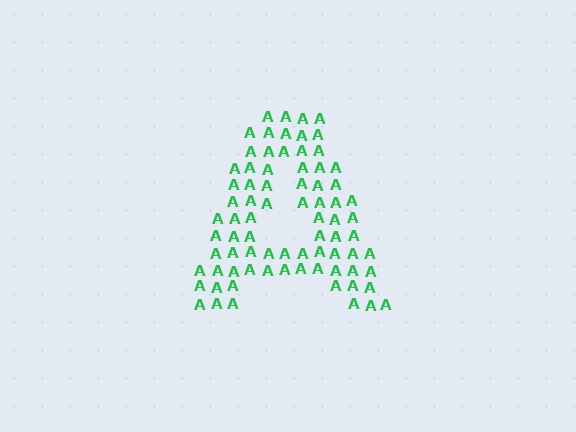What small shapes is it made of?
It is made of small letter A's.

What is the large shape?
The large shape is the letter A.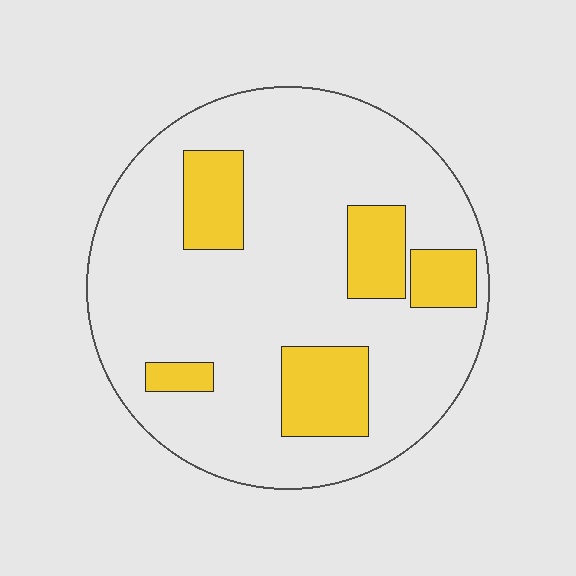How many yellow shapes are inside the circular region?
5.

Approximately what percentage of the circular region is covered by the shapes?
Approximately 20%.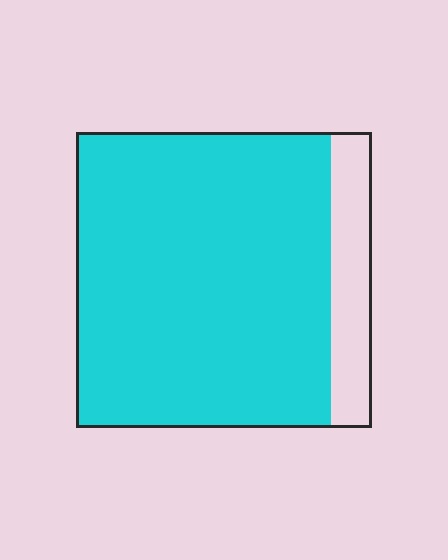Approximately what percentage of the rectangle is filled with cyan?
Approximately 85%.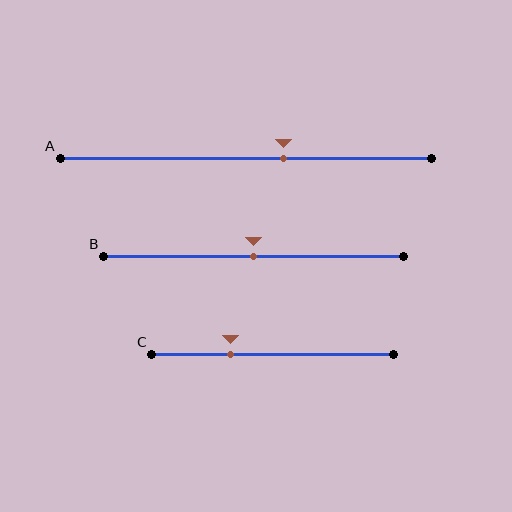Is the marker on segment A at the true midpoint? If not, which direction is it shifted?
No, the marker on segment A is shifted to the right by about 10% of the segment length.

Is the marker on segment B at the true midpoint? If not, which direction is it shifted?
Yes, the marker on segment B is at the true midpoint.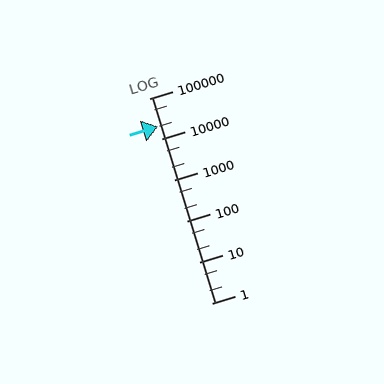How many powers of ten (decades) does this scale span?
The scale spans 5 decades, from 1 to 100000.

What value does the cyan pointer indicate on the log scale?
The pointer indicates approximately 20000.